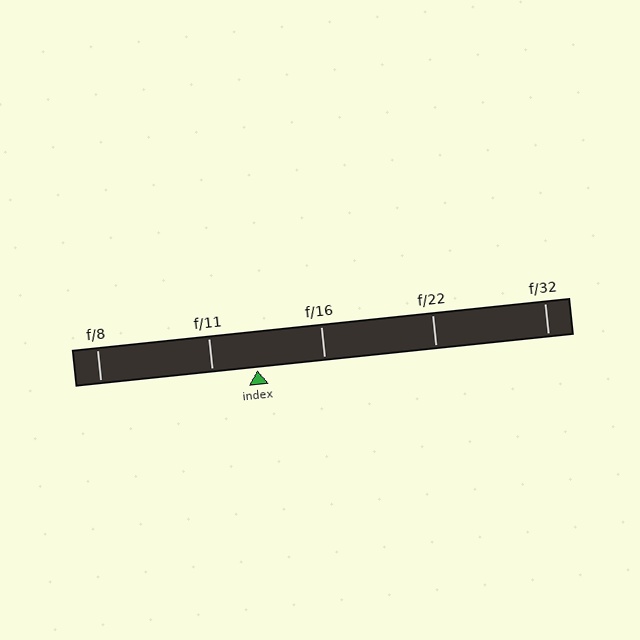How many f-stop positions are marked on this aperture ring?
There are 5 f-stop positions marked.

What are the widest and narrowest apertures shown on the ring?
The widest aperture shown is f/8 and the narrowest is f/32.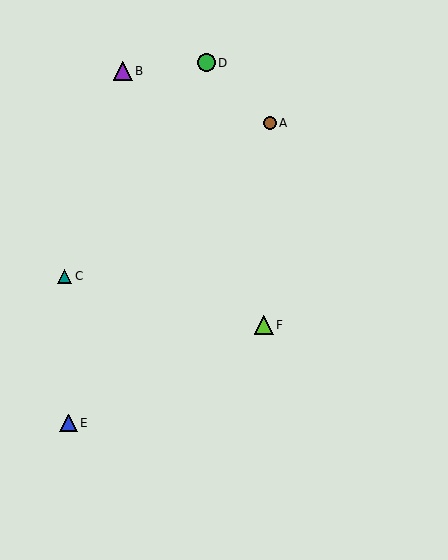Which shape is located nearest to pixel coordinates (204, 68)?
The green circle (labeled D) at (207, 63) is nearest to that location.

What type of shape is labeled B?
Shape B is a purple triangle.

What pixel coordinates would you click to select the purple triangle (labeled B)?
Click at (123, 71) to select the purple triangle B.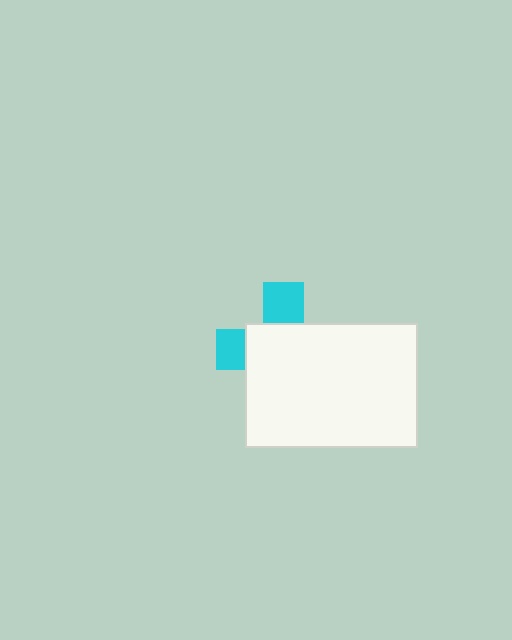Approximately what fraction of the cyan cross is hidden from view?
Roughly 69% of the cyan cross is hidden behind the white rectangle.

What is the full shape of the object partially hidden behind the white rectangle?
The partially hidden object is a cyan cross.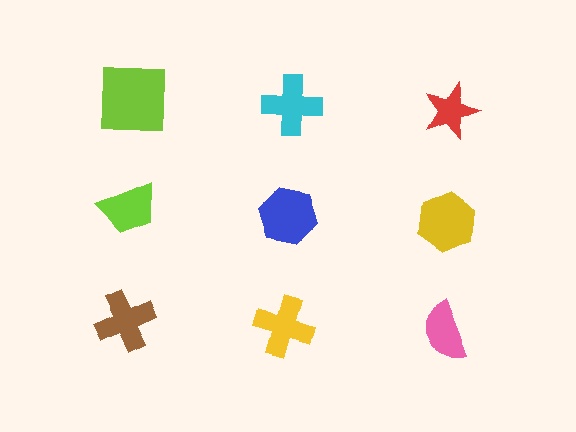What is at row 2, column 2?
A blue hexagon.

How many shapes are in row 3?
3 shapes.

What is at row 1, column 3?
A red star.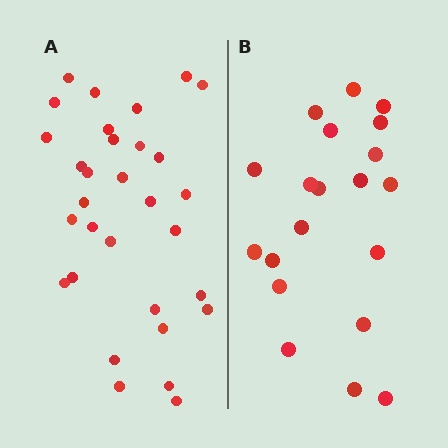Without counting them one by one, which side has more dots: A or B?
Region A (the left region) has more dots.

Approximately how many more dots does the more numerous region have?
Region A has roughly 12 or so more dots than region B.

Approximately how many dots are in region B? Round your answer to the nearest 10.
About 20 dots.